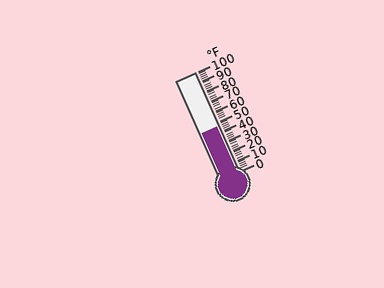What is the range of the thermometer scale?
The thermometer scale ranges from 0°F to 100°F.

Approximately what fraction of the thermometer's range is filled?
The thermometer is filled to approximately 45% of its range.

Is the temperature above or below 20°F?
The temperature is above 20°F.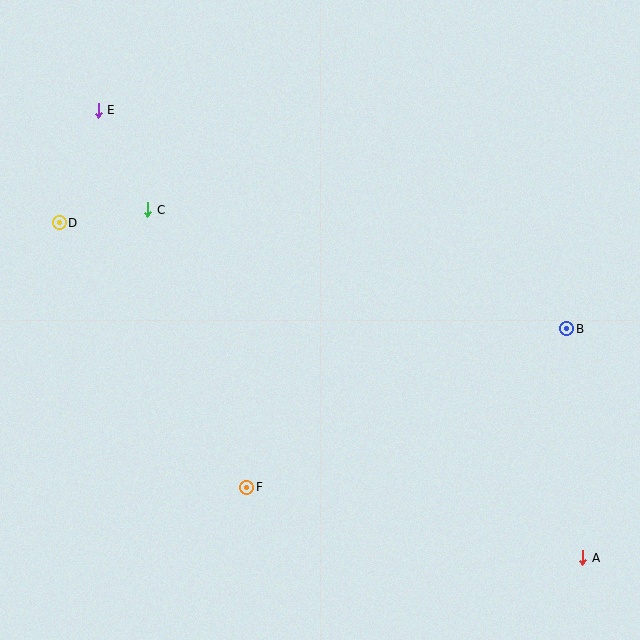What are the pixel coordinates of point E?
Point E is at (98, 110).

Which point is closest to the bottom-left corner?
Point F is closest to the bottom-left corner.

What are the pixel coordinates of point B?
Point B is at (567, 329).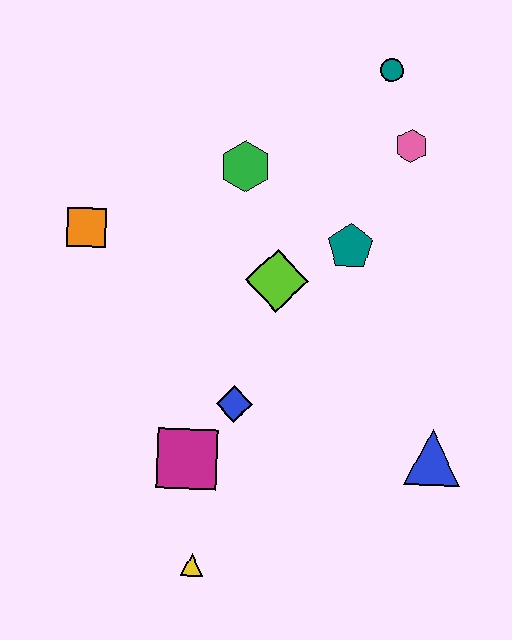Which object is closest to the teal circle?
The pink hexagon is closest to the teal circle.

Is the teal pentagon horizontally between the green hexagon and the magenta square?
No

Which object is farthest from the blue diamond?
The teal circle is farthest from the blue diamond.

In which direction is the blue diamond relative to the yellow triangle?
The blue diamond is above the yellow triangle.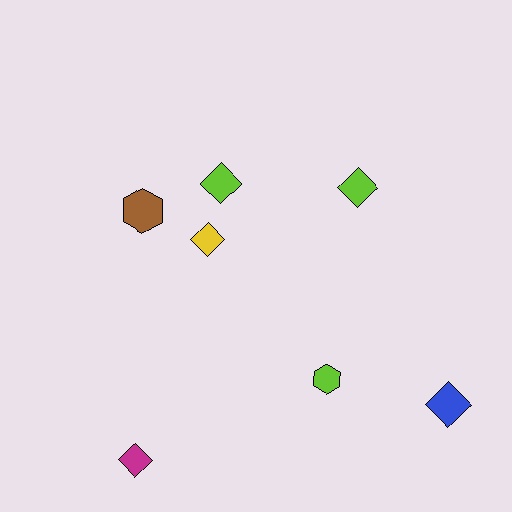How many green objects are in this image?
There are no green objects.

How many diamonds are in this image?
There are 5 diamonds.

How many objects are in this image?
There are 7 objects.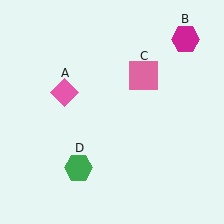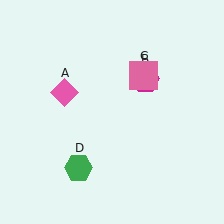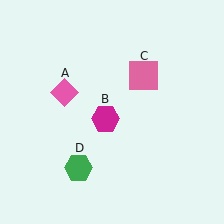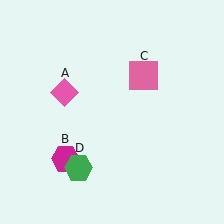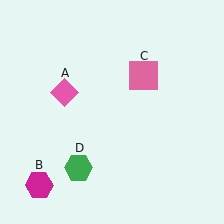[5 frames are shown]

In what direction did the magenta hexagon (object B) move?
The magenta hexagon (object B) moved down and to the left.